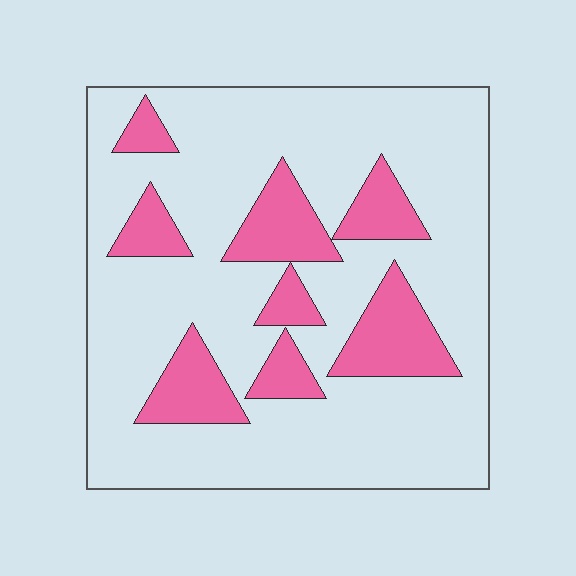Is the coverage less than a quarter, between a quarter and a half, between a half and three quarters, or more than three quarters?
Less than a quarter.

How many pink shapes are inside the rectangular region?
8.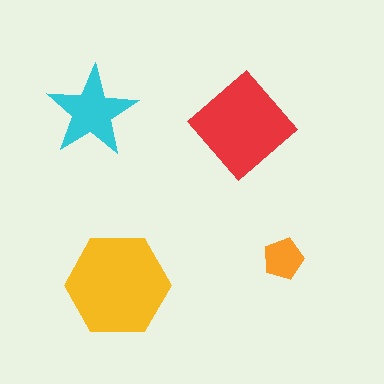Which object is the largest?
The yellow hexagon.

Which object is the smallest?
The orange pentagon.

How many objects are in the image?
There are 4 objects in the image.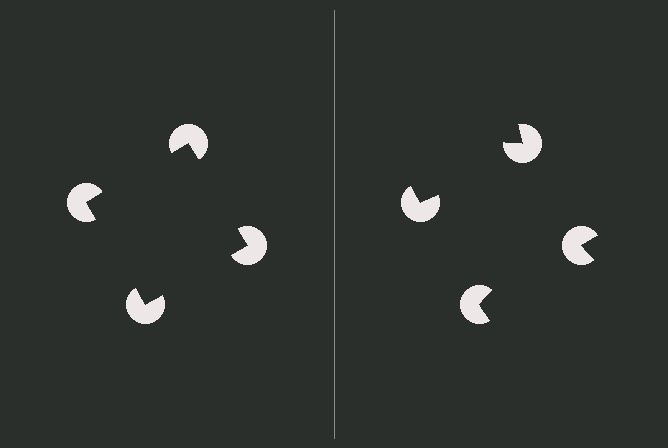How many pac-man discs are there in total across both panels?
8 — 4 on each side.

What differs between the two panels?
The pac-man discs are positioned identically on both sides; only the wedge orientations differ. On the left they align to a square; on the right they are misaligned.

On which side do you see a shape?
An illusory square appears on the left side. On the right side the wedge cuts are rotated, so no coherent shape forms.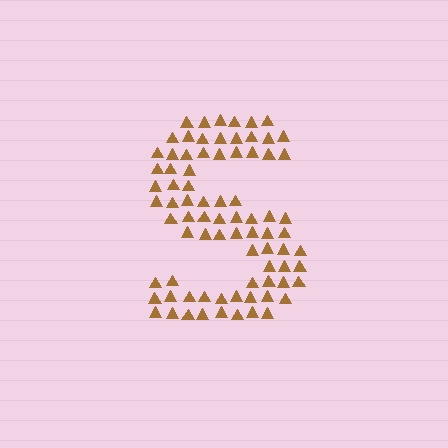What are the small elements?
The small elements are triangles.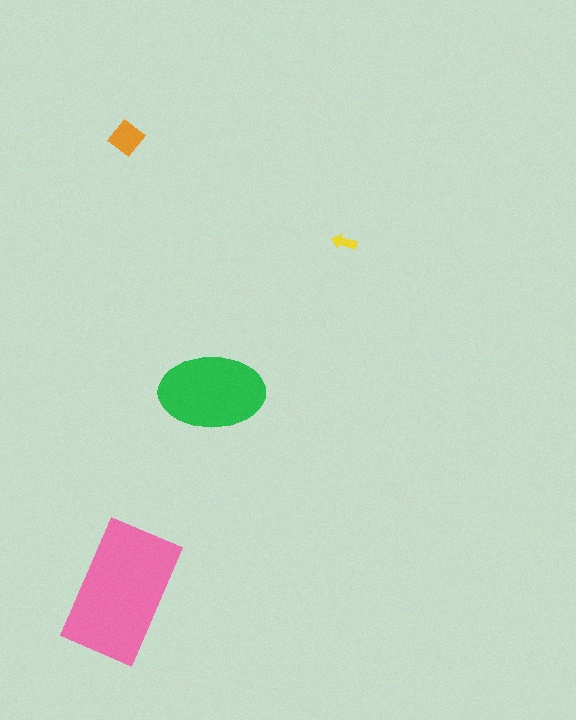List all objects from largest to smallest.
The pink rectangle, the green ellipse, the orange diamond, the yellow arrow.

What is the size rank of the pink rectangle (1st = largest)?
1st.